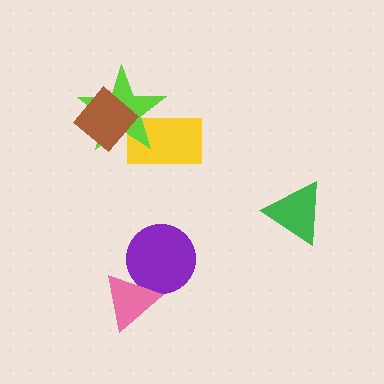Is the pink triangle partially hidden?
No, no other shape covers it.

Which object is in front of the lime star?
The brown diamond is in front of the lime star.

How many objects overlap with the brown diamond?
2 objects overlap with the brown diamond.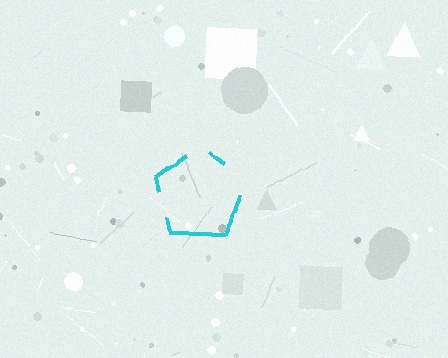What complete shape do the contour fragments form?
The contour fragments form a pentagon.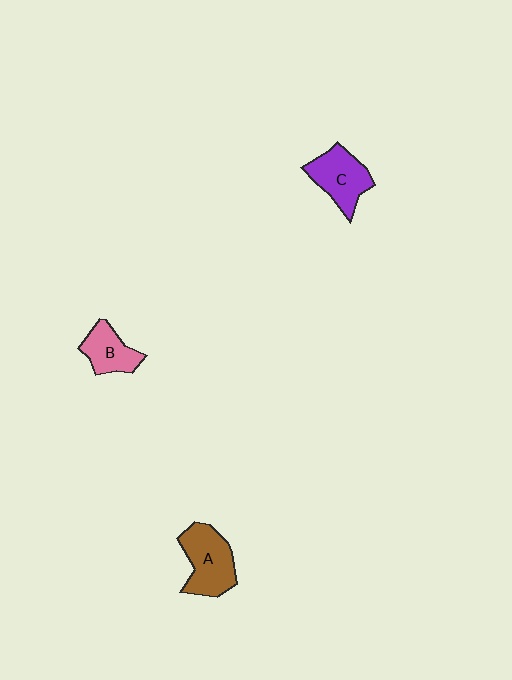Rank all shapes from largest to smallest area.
From largest to smallest: A (brown), C (purple), B (pink).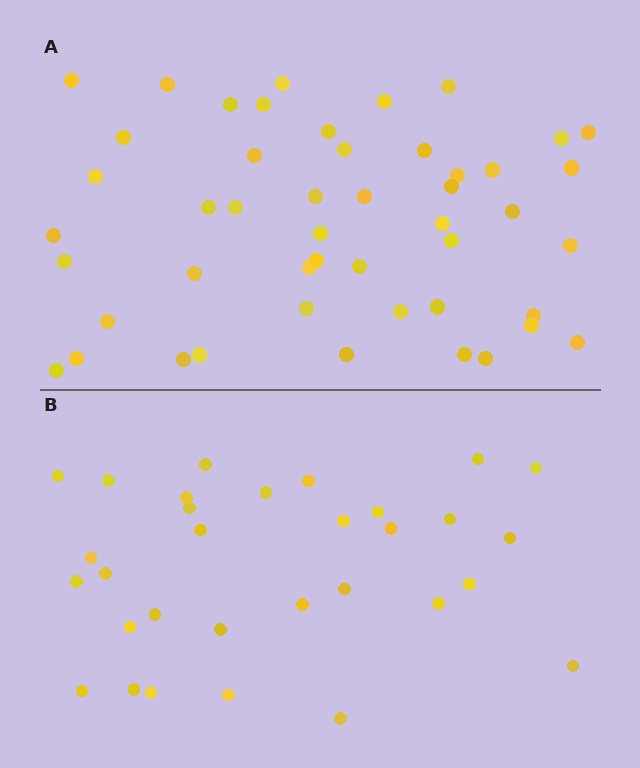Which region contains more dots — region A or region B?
Region A (the top region) has more dots.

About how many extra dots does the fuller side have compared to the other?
Region A has approximately 15 more dots than region B.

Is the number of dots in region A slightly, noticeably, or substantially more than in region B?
Region A has substantially more. The ratio is roughly 1.5 to 1.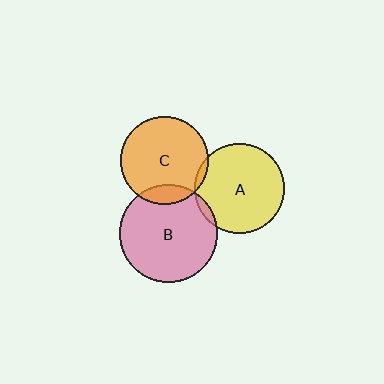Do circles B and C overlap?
Yes.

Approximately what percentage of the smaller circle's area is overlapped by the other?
Approximately 15%.